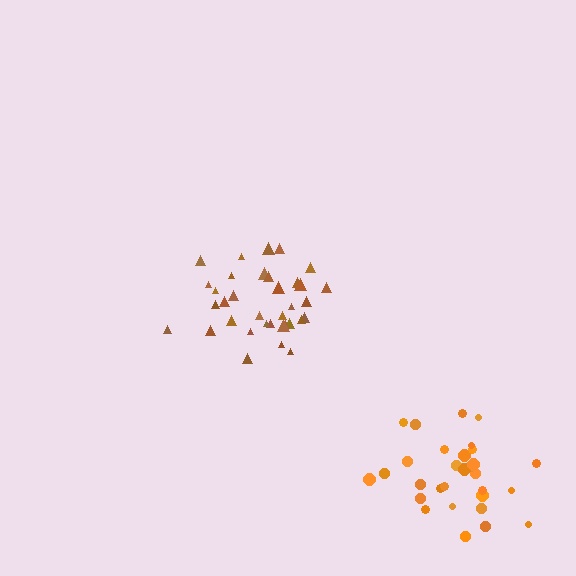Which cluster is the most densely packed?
Brown.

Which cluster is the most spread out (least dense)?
Orange.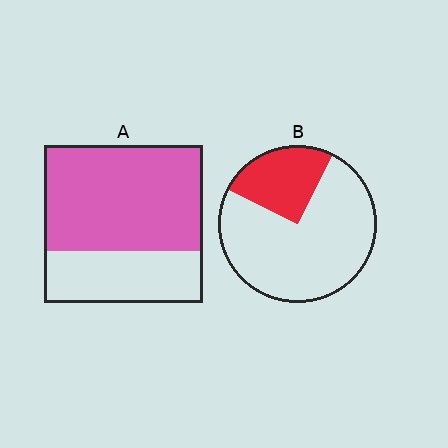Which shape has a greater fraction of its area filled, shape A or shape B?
Shape A.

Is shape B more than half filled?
No.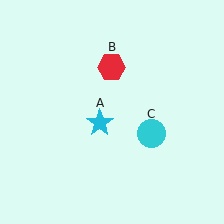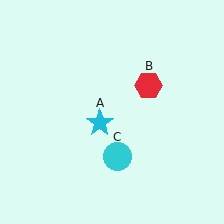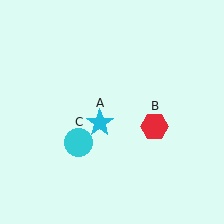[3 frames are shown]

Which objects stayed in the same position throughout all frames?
Cyan star (object A) remained stationary.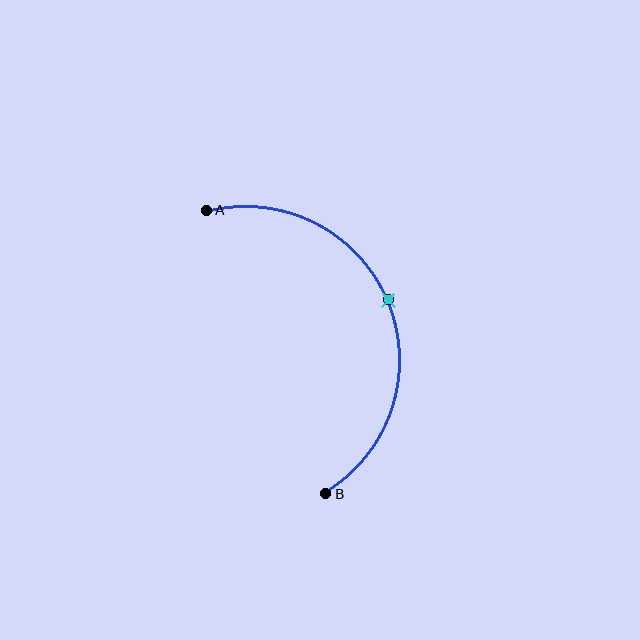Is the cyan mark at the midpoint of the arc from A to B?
Yes. The cyan mark lies on the arc at equal arc-length from both A and B — it is the arc midpoint.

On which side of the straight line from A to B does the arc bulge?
The arc bulges to the right of the straight line connecting A and B.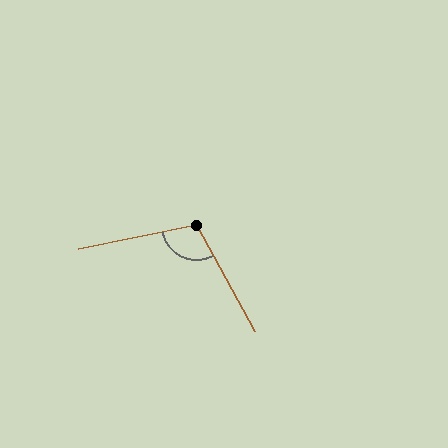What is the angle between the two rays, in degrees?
Approximately 107 degrees.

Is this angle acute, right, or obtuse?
It is obtuse.